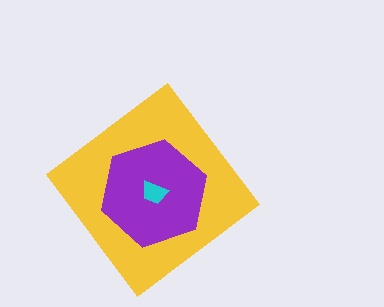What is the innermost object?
The cyan trapezoid.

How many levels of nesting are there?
3.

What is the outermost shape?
The yellow diamond.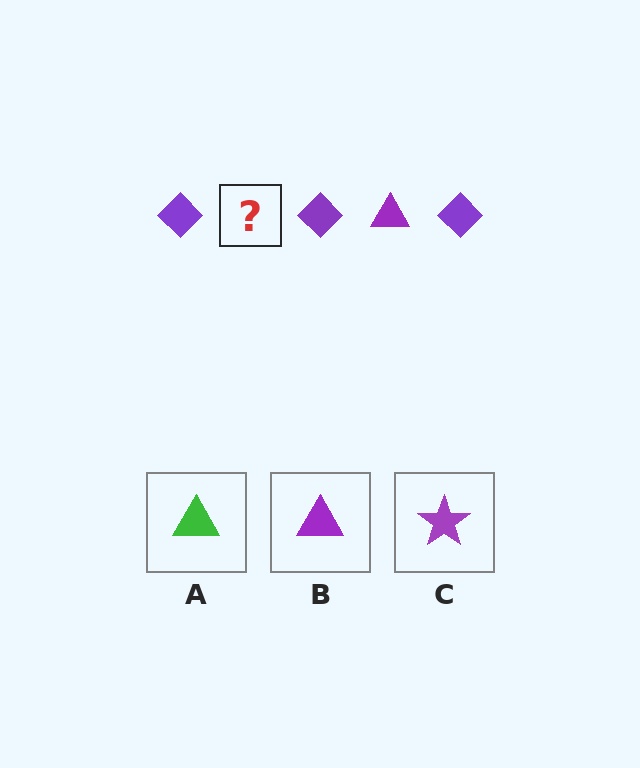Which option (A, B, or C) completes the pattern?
B.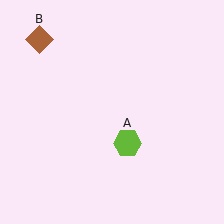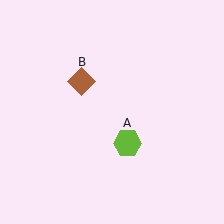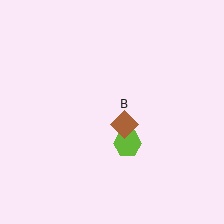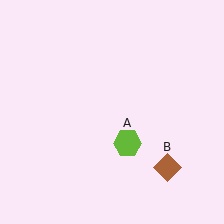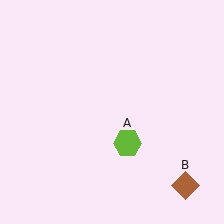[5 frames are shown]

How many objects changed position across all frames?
1 object changed position: brown diamond (object B).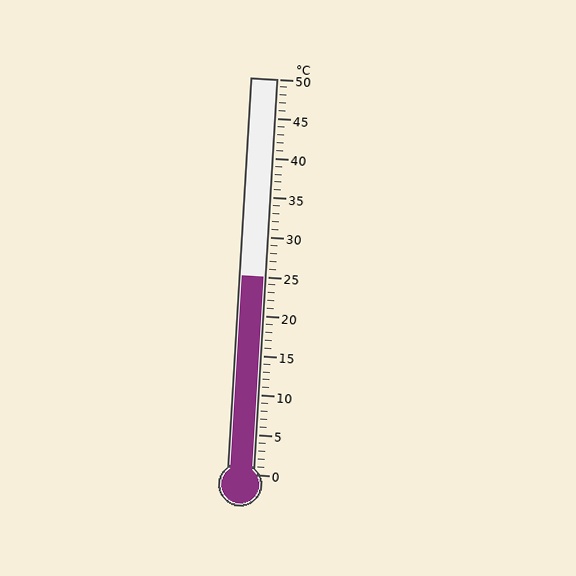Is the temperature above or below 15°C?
The temperature is above 15°C.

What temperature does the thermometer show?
The thermometer shows approximately 25°C.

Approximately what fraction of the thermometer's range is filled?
The thermometer is filled to approximately 50% of its range.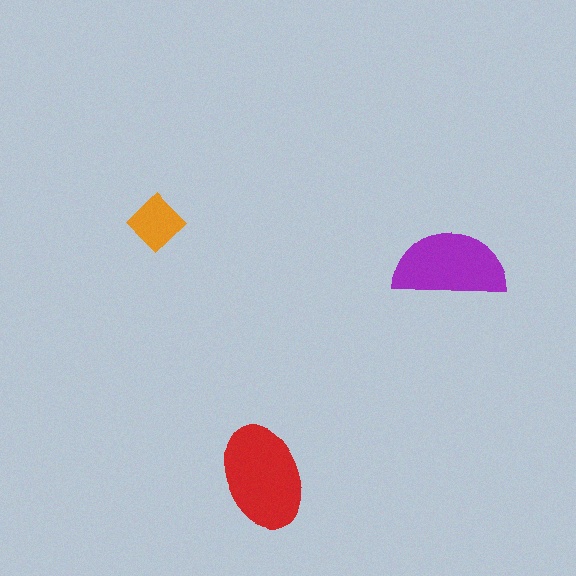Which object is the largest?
The red ellipse.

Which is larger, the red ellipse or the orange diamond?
The red ellipse.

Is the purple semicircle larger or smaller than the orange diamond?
Larger.